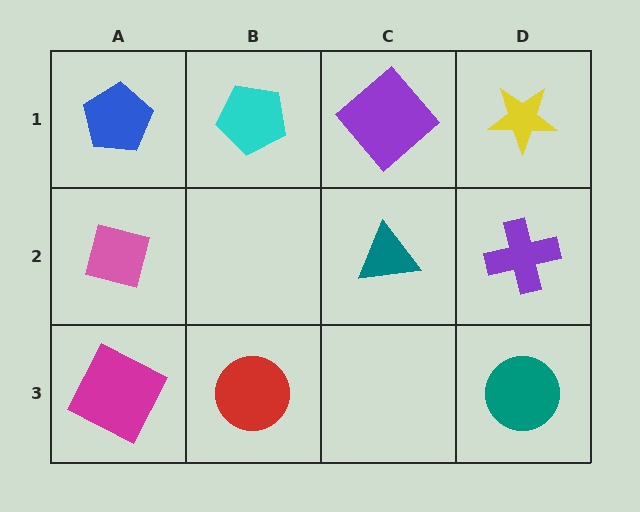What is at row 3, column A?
A magenta square.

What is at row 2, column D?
A purple cross.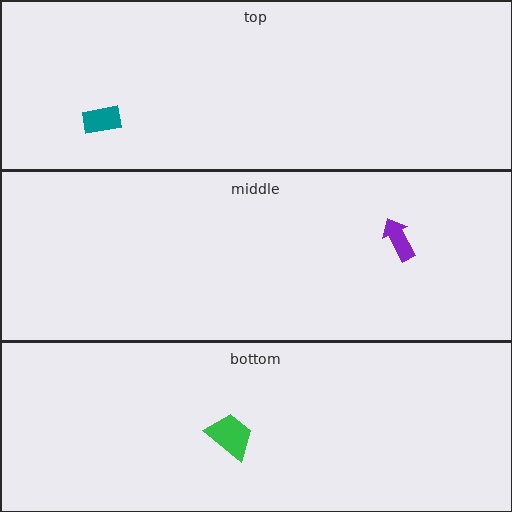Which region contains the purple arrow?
The middle region.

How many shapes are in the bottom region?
1.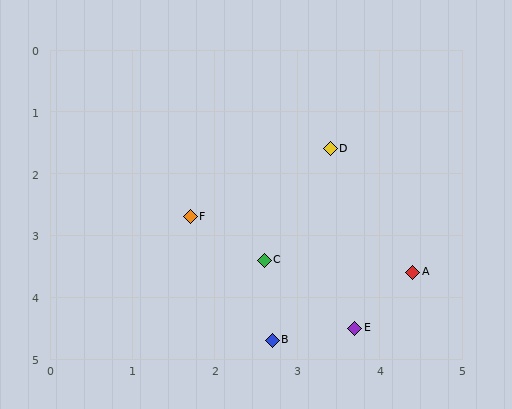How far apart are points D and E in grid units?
Points D and E are about 2.9 grid units apart.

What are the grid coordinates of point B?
Point B is at approximately (2.7, 4.7).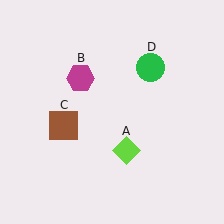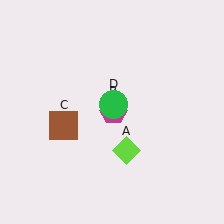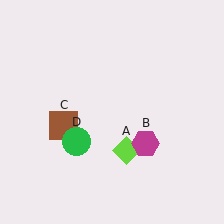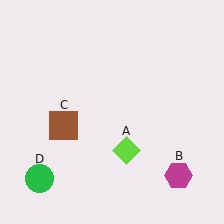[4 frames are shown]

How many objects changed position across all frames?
2 objects changed position: magenta hexagon (object B), green circle (object D).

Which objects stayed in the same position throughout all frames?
Lime diamond (object A) and brown square (object C) remained stationary.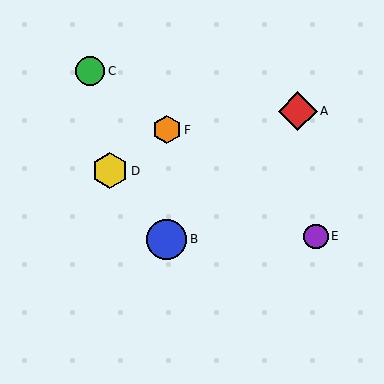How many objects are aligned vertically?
2 objects (B, F) are aligned vertically.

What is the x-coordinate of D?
Object D is at x≈110.